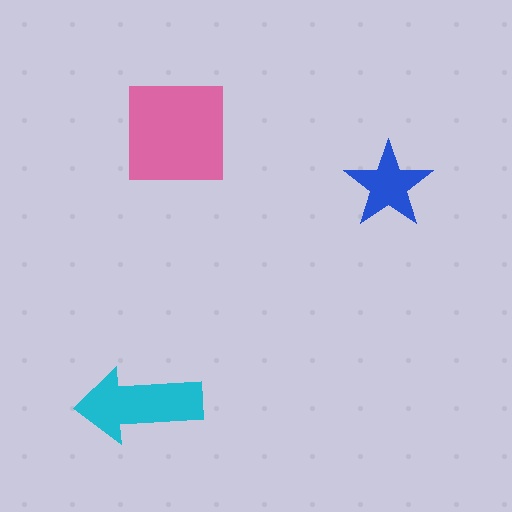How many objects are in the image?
There are 3 objects in the image.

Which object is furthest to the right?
The blue star is rightmost.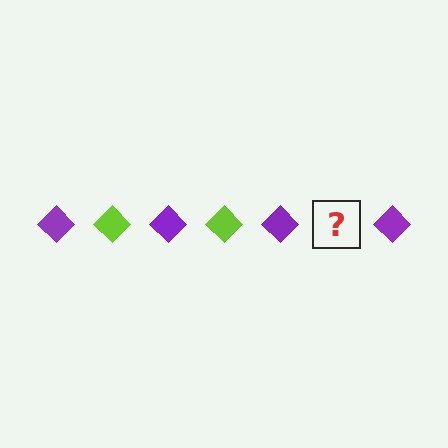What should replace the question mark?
The question mark should be replaced with a lime diamond.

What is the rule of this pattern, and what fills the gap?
The rule is that the pattern cycles through purple, lime diamonds. The gap should be filled with a lime diamond.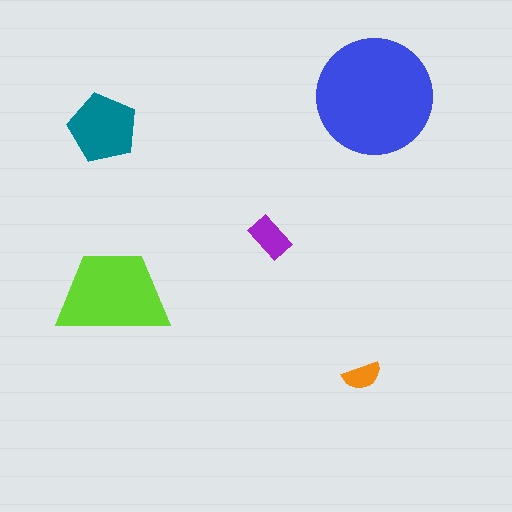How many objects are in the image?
There are 5 objects in the image.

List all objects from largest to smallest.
The blue circle, the lime trapezoid, the teal pentagon, the purple rectangle, the orange semicircle.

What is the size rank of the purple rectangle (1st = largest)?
4th.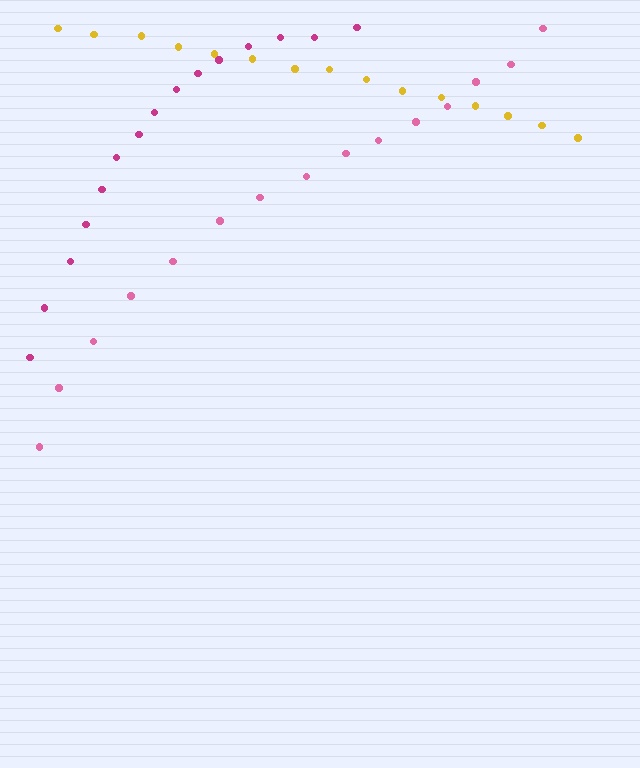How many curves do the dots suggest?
There are 3 distinct paths.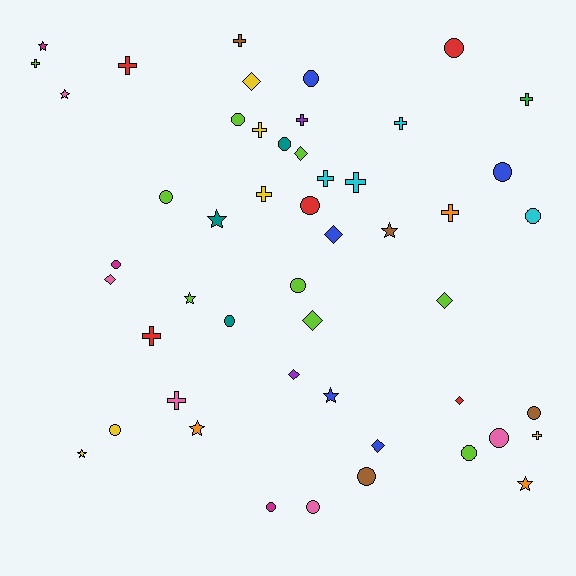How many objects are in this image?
There are 50 objects.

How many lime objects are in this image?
There are 9 lime objects.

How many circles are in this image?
There are 18 circles.